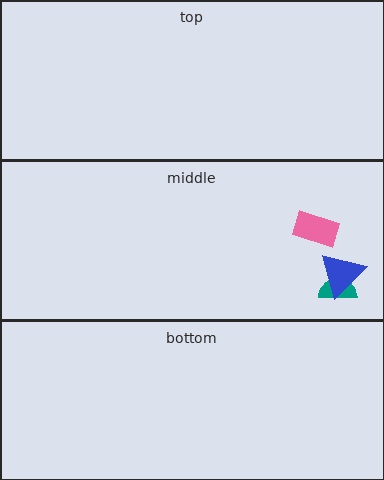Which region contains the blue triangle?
The middle region.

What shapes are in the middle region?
The teal semicircle, the blue triangle, the pink rectangle.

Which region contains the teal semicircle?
The middle region.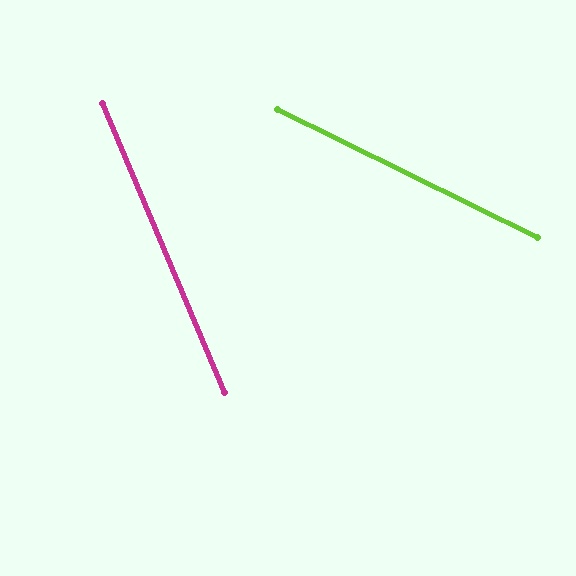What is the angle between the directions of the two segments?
Approximately 41 degrees.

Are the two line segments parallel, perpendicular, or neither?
Neither parallel nor perpendicular — they differ by about 41°.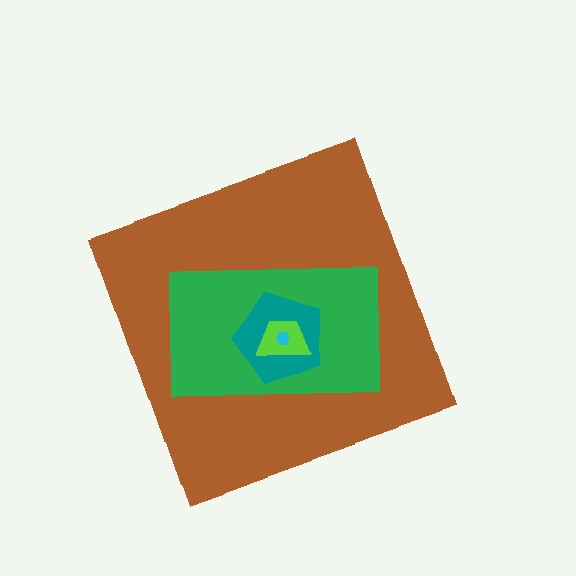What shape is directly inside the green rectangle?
The teal pentagon.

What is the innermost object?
The cyan hexagon.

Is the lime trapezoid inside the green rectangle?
Yes.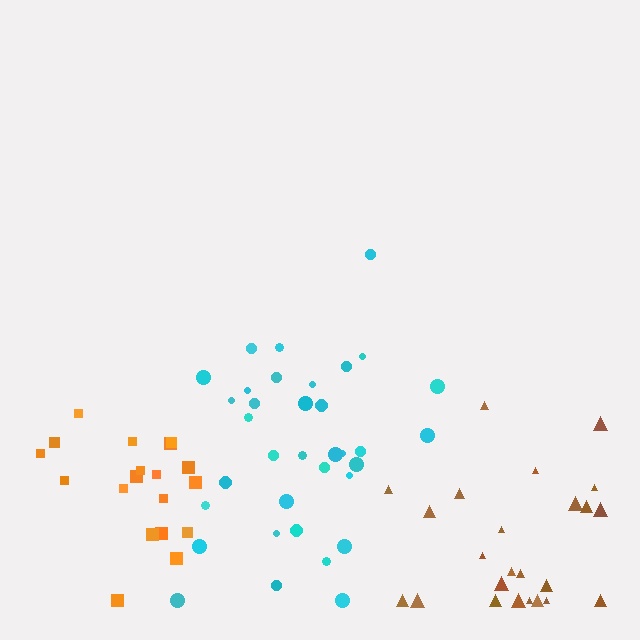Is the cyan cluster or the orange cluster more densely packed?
Cyan.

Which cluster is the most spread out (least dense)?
Brown.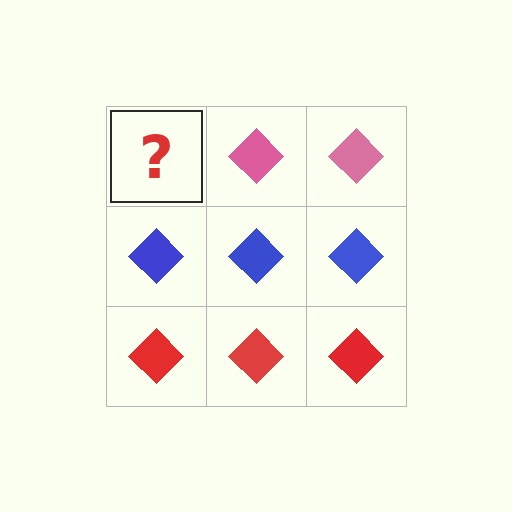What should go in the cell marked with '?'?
The missing cell should contain a pink diamond.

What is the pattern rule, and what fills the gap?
The rule is that each row has a consistent color. The gap should be filled with a pink diamond.